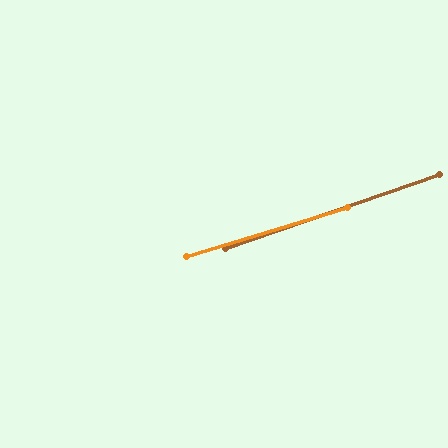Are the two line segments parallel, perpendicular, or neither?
Parallel — their directions differ by only 2.0°.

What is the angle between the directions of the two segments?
Approximately 2 degrees.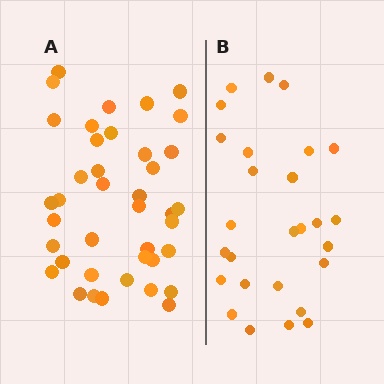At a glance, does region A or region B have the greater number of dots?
Region A (the left region) has more dots.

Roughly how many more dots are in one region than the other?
Region A has approximately 15 more dots than region B.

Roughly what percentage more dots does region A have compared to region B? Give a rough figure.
About 50% more.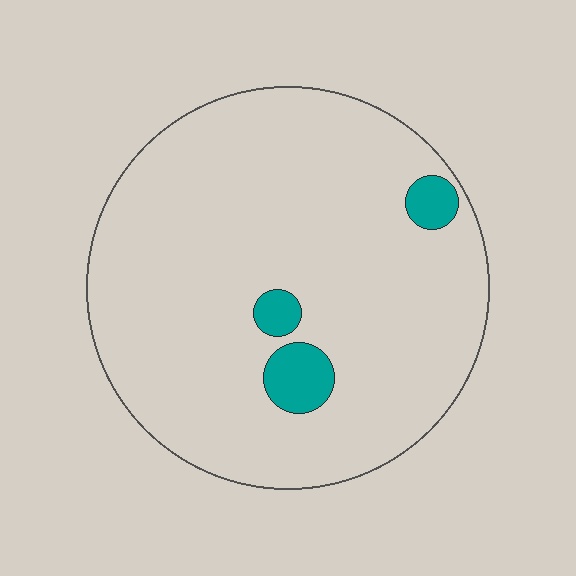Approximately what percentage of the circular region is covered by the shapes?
Approximately 5%.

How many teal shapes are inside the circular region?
3.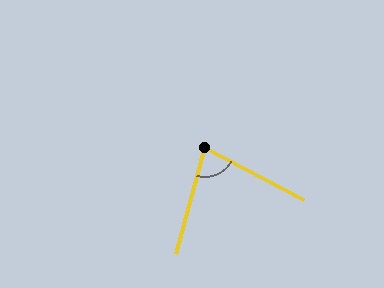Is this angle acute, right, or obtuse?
It is acute.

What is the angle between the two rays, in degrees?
Approximately 77 degrees.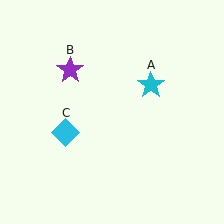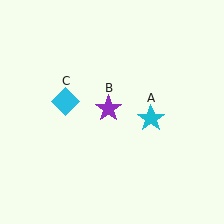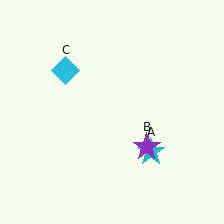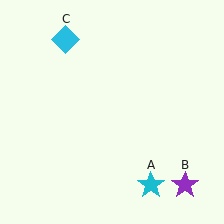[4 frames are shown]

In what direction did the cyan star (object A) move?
The cyan star (object A) moved down.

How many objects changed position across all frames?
3 objects changed position: cyan star (object A), purple star (object B), cyan diamond (object C).